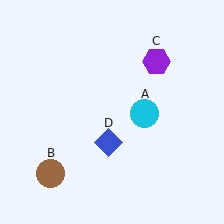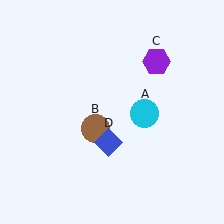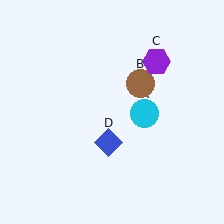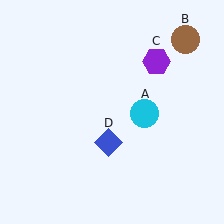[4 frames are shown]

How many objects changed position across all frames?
1 object changed position: brown circle (object B).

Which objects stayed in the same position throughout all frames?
Cyan circle (object A) and purple hexagon (object C) and blue diamond (object D) remained stationary.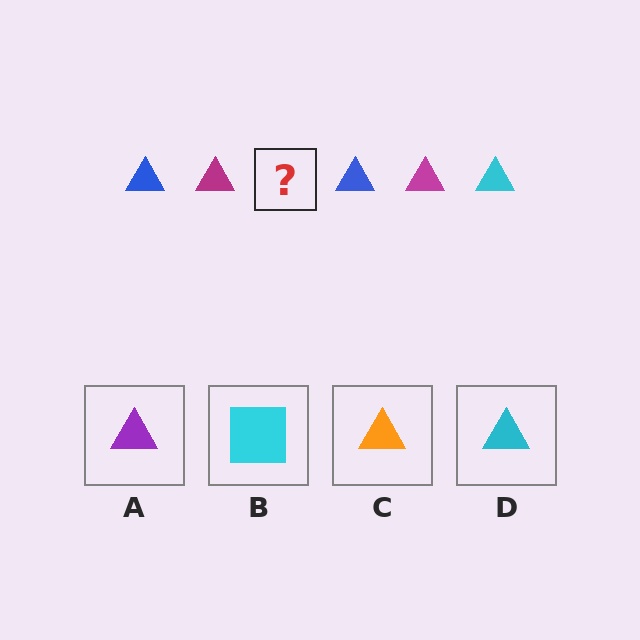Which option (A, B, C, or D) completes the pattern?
D.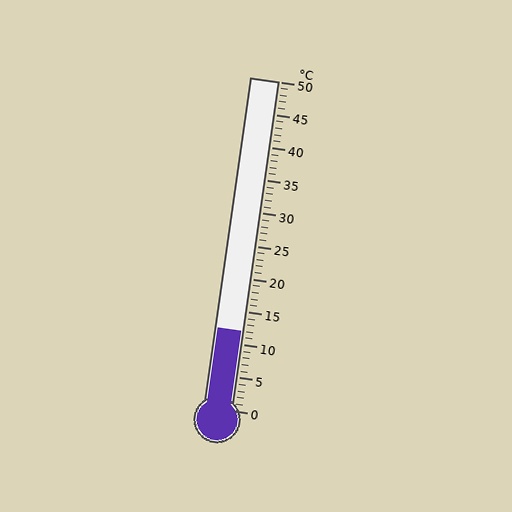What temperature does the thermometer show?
The thermometer shows approximately 12°C.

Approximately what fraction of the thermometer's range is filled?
The thermometer is filled to approximately 25% of its range.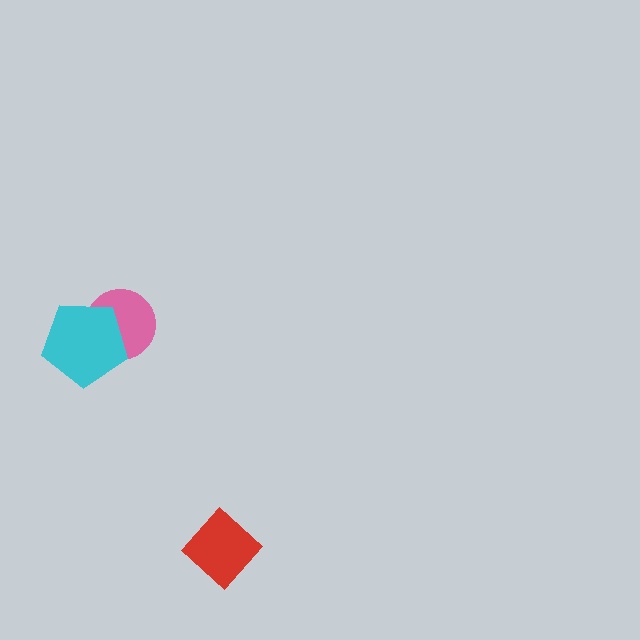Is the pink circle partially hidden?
Yes, it is partially covered by another shape.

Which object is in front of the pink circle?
The cyan pentagon is in front of the pink circle.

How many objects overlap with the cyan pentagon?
1 object overlaps with the cyan pentagon.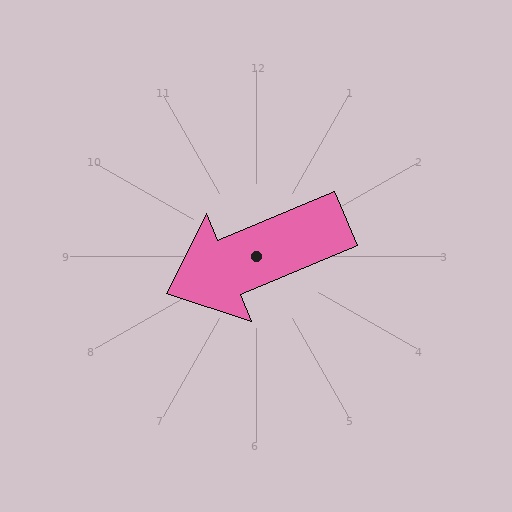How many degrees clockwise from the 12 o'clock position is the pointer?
Approximately 247 degrees.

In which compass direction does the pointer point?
Southwest.